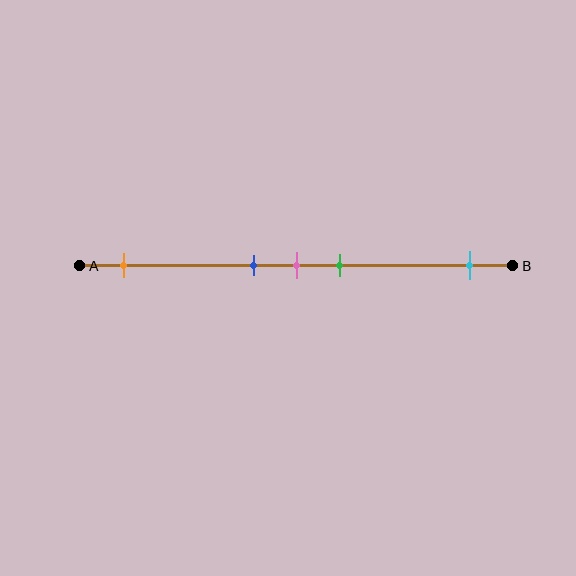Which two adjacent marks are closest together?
The blue and pink marks are the closest adjacent pair.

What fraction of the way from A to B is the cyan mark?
The cyan mark is approximately 90% (0.9) of the way from A to B.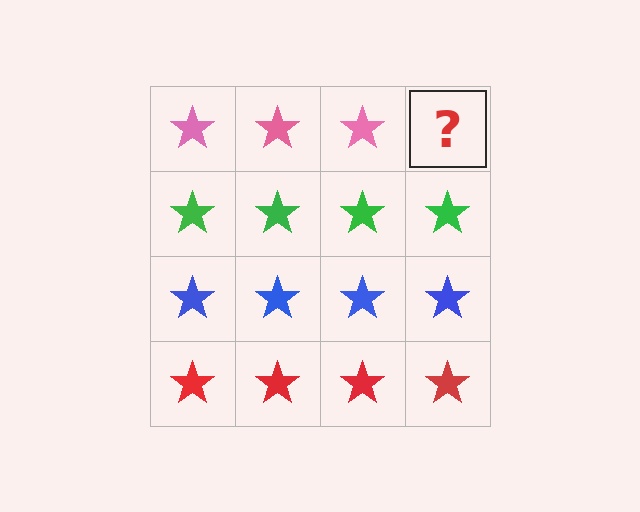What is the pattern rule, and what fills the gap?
The rule is that each row has a consistent color. The gap should be filled with a pink star.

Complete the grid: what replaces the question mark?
The question mark should be replaced with a pink star.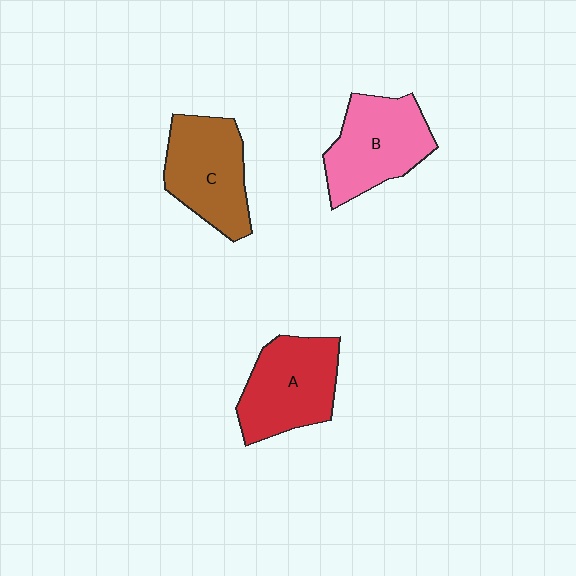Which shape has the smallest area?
Shape C (brown).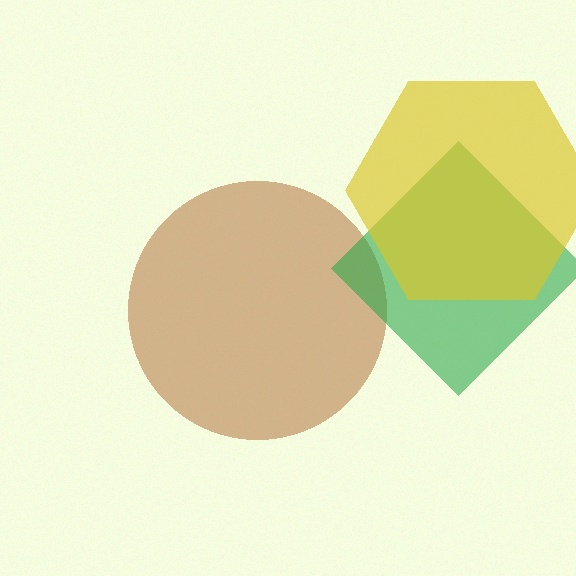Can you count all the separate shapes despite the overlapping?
Yes, there are 3 separate shapes.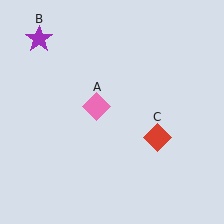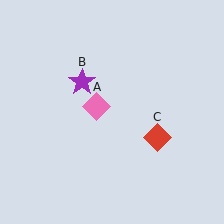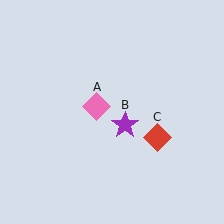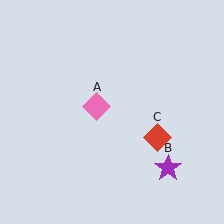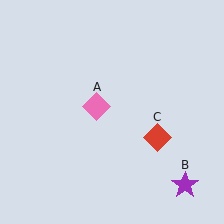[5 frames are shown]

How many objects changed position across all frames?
1 object changed position: purple star (object B).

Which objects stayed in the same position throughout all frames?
Pink diamond (object A) and red diamond (object C) remained stationary.